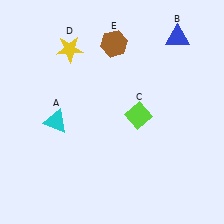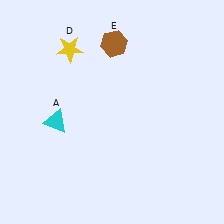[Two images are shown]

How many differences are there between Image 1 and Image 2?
There are 2 differences between the two images.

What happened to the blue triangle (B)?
The blue triangle (B) was removed in Image 2. It was in the top-right area of Image 1.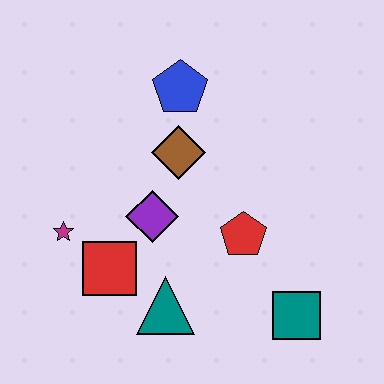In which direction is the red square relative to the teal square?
The red square is to the left of the teal square.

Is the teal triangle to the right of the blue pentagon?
No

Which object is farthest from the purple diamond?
The teal square is farthest from the purple diamond.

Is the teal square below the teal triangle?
Yes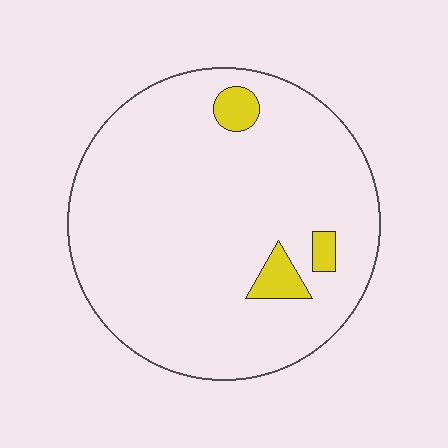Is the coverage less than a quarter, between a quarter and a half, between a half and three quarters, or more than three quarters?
Less than a quarter.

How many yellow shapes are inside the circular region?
3.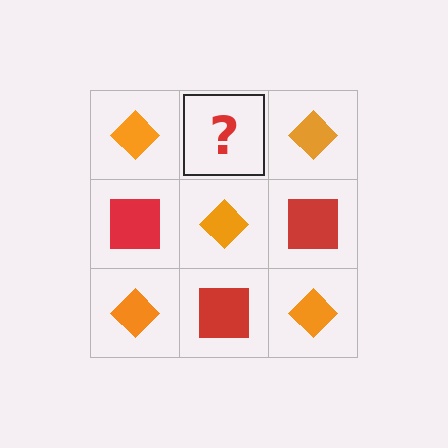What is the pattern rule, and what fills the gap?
The rule is that it alternates orange diamond and red square in a checkerboard pattern. The gap should be filled with a red square.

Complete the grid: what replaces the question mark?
The question mark should be replaced with a red square.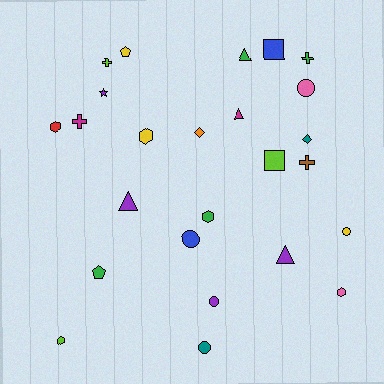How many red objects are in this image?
There is 1 red object.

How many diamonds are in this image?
There are 2 diamonds.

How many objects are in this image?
There are 25 objects.